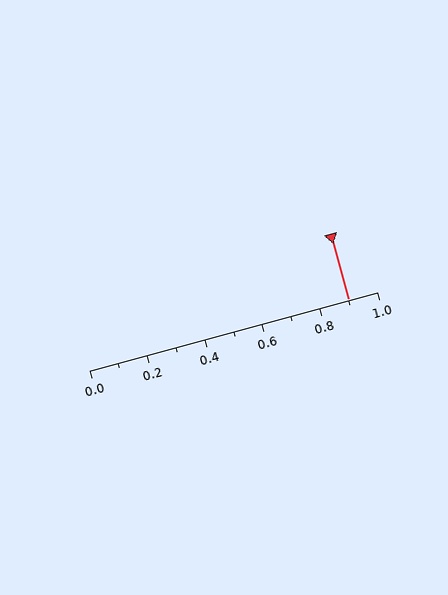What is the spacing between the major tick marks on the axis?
The major ticks are spaced 0.2 apart.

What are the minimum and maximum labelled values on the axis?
The axis runs from 0.0 to 1.0.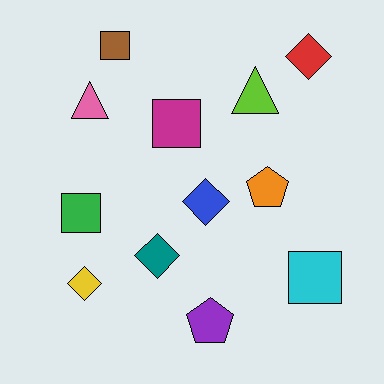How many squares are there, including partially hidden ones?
There are 4 squares.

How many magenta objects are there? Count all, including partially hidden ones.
There is 1 magenta object.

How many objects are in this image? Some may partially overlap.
There are 12 objects.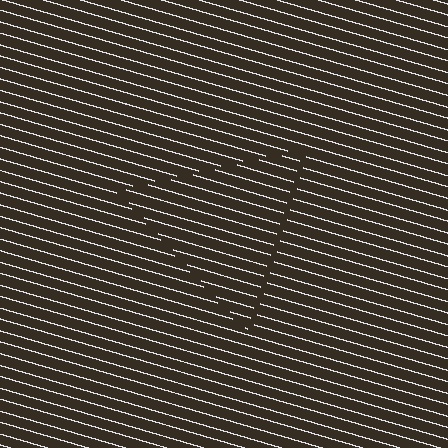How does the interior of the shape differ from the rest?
The interior of the shape contains the same grating, shifted by half a period — the contour is defined by the phase discontinuity where line-ends from the inner and outer gratings abut.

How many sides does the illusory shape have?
3 sides — the line-ends trace a triangle.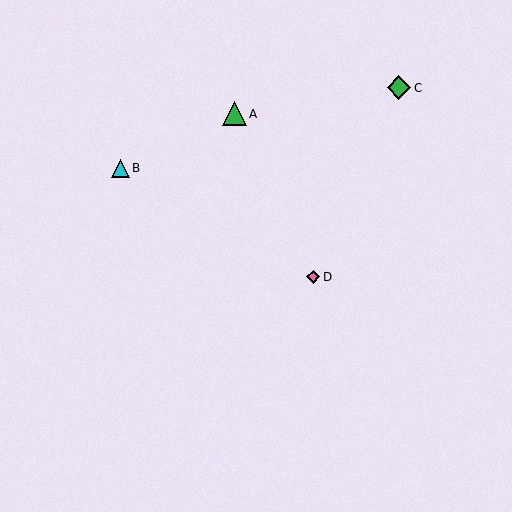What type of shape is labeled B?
Shape B is a cyan triangle.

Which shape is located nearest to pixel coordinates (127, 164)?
The cyan triangle (labeled B) at (120, 168) is nearest to that location.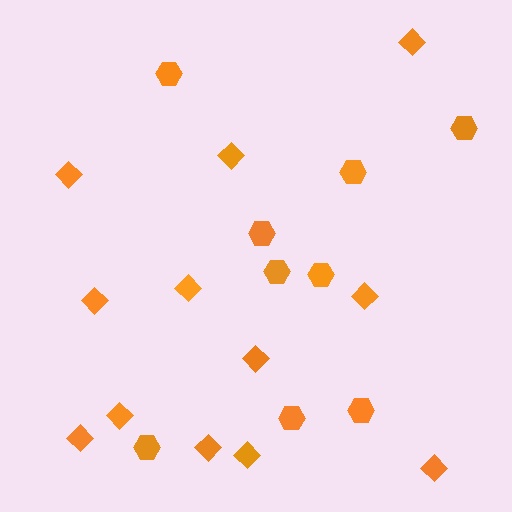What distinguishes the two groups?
There are 2 groups: one group of diamonds (12) and one group of hexagons (9).